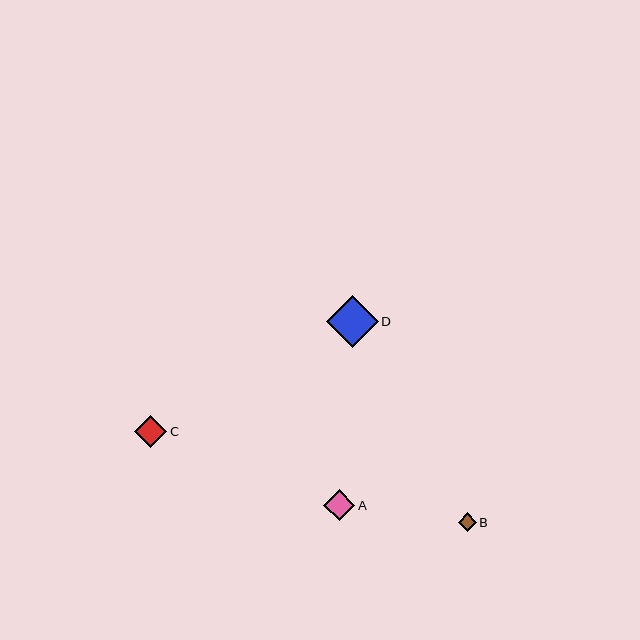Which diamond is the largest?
Diamond D is the largest with a size of approximately 52 pixels.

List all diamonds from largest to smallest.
From largest to smallest: D, C, A, B.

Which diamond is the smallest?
Diamond B is the smallest with a size of approximately 18 pixels.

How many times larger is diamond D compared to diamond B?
Diamond D is approximately 2.8 times the size of diamond B.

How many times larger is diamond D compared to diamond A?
Diamond D is approximately 1.7 times the size of diamond A.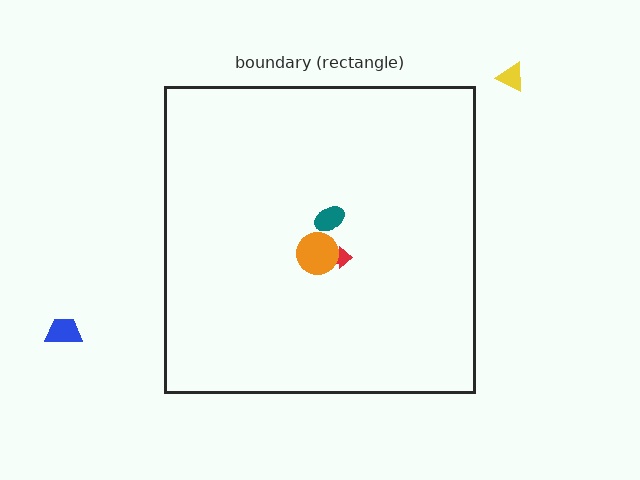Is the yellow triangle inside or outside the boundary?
Outside.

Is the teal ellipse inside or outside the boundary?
Inside.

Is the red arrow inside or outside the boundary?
Inside.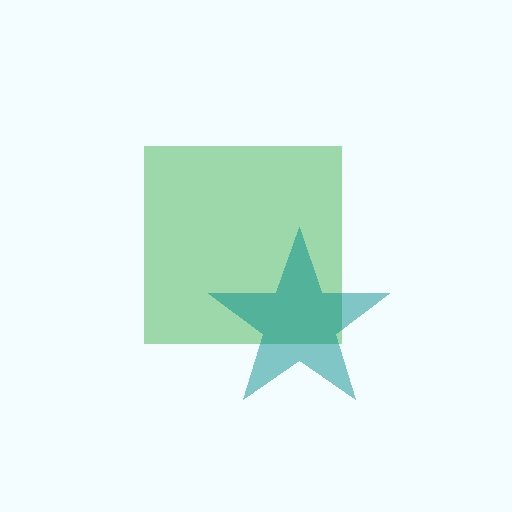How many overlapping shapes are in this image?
There are 2 overlapping shapes in the image.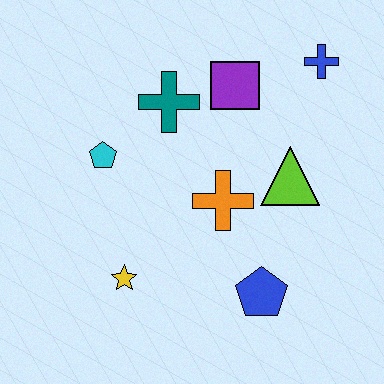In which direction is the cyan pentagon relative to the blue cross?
The cyan pentagon is to the left of the blue cross.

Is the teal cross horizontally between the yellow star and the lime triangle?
Yes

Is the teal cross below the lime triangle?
No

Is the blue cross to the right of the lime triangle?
Yes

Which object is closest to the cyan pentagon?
The teal cross is closest to the cyan pentagon.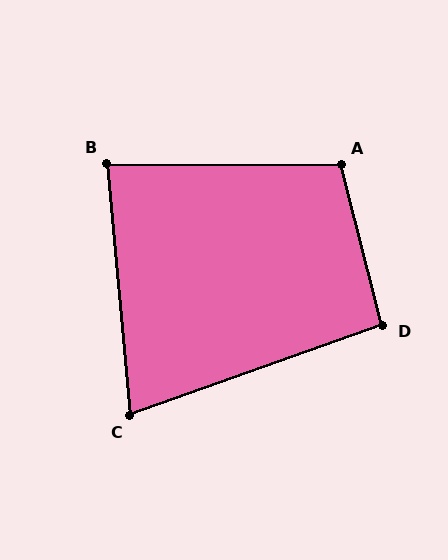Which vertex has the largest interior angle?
A, at approximately 104 degrees.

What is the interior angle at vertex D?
Approximately 95 degrees (obtuse).